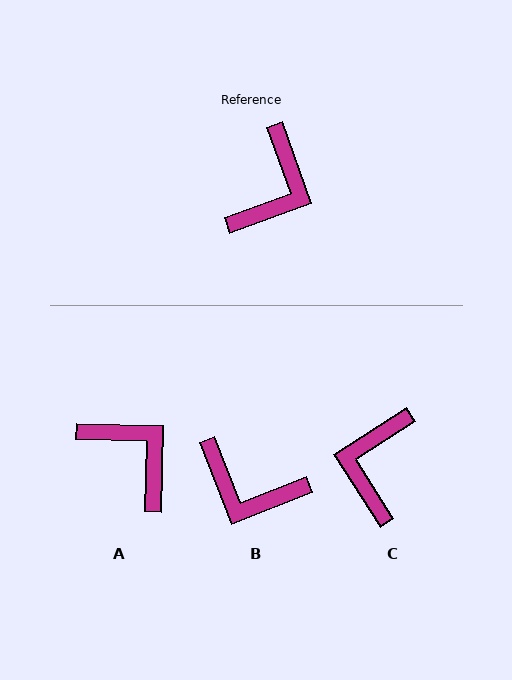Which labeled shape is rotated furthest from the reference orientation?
C, about 167 degrees away.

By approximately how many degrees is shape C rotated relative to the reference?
Approximately 167 degrees clockwise.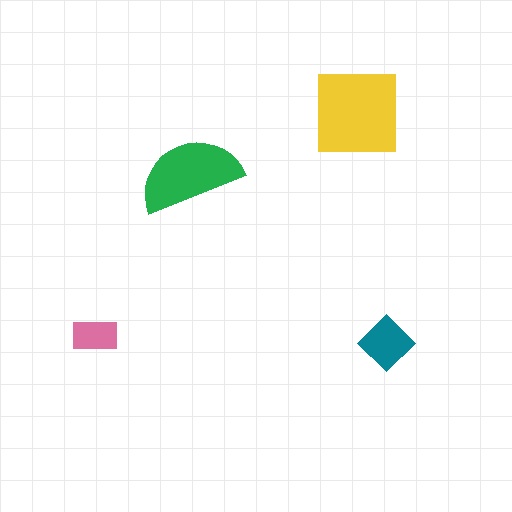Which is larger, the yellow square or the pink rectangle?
The yellow square.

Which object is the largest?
The yellow square.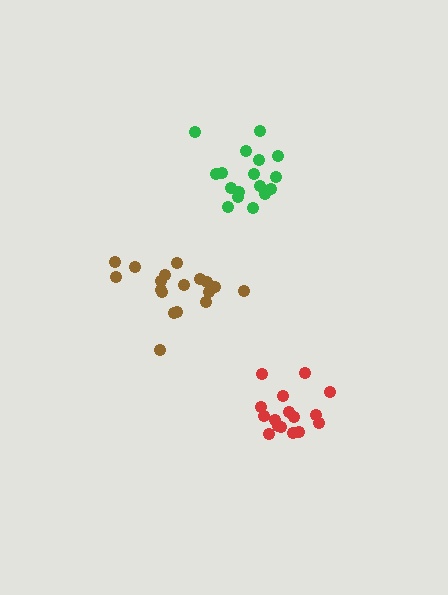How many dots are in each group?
Group 1: 18 dots, Group 2: 17 dots, Group 3: 16 dots (51 total).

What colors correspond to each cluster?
The clusters are colored: brown, green, red.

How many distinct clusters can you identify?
There are 3 distinct clusters.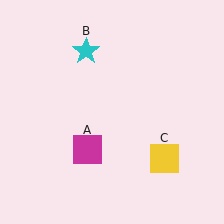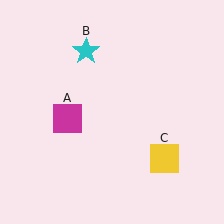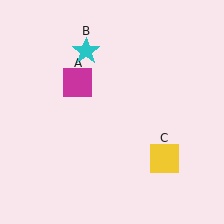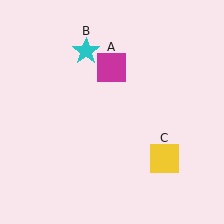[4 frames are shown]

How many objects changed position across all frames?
1 object changed position: magenta square (object A).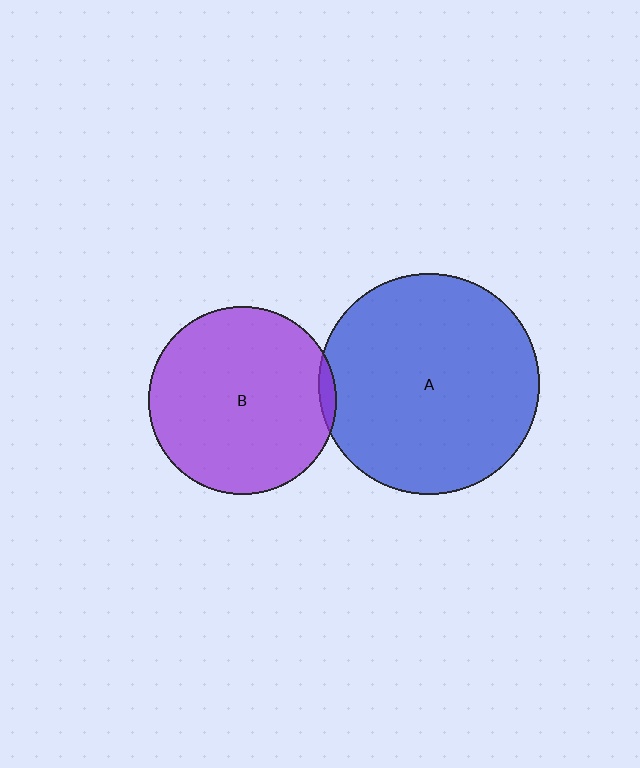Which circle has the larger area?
Circle A (blue).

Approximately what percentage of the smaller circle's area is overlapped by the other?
Approximately 5%.